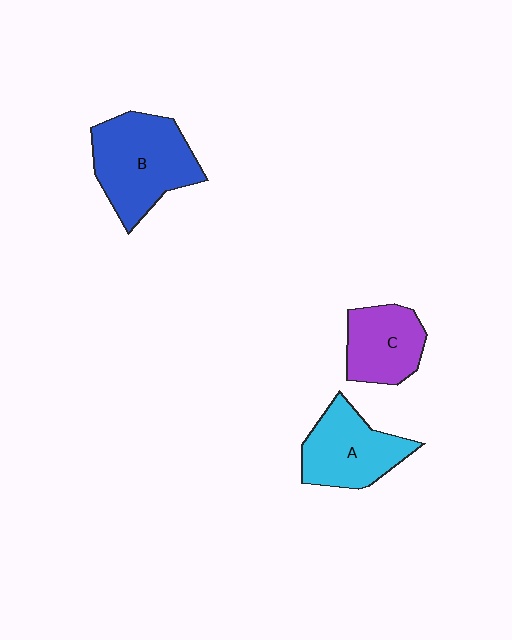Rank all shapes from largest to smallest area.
From largest to smallest: B (blue), A (cyan), C (purple).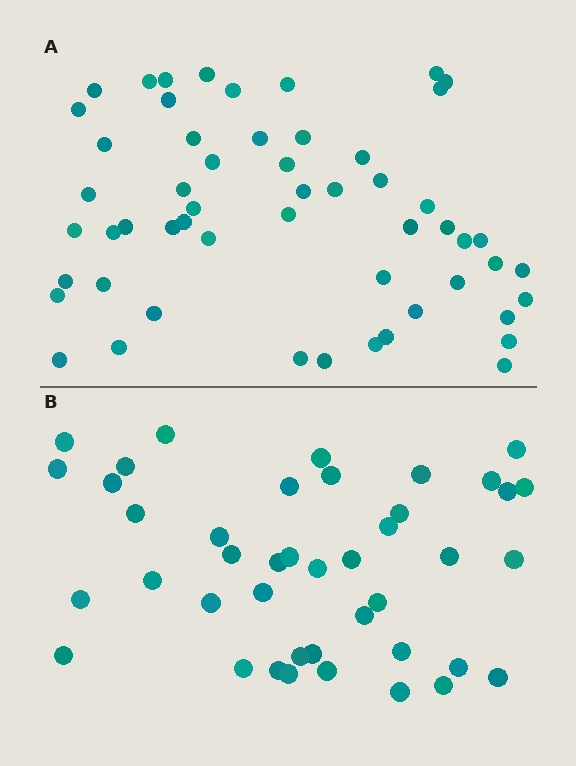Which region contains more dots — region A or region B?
Region A (the top region) has more dots.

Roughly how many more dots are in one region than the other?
Region A has approximately 15 more dots than region B.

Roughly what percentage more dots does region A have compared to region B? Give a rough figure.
About 30% more.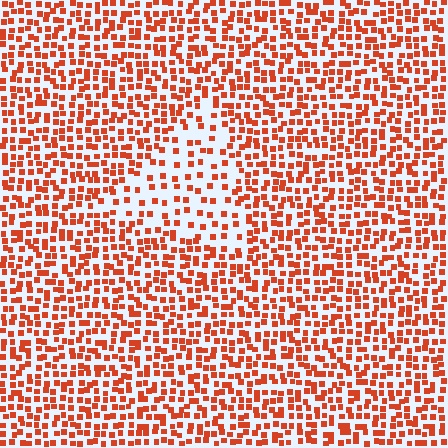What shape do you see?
I see a triangle.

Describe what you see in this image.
The image contains small red elements arranged at two different densities. A triangle-shaped region is visible where the elements are less densely packed than the surrounding area.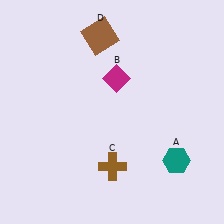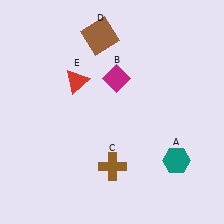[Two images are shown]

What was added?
A red triangle (E) was added in Image 2.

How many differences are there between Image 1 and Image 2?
There is 1 difference between the two images.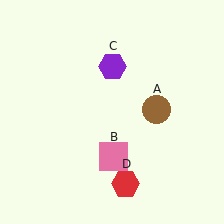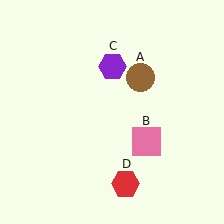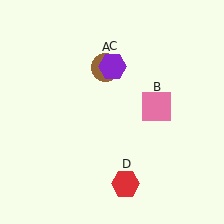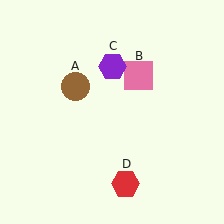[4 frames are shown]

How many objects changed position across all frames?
2 objects changed position: brown circle (object A), pink square (object B).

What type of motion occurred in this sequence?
The brown circle (object A), pink square (object B) rotated counterclockwise around the center of the scene.